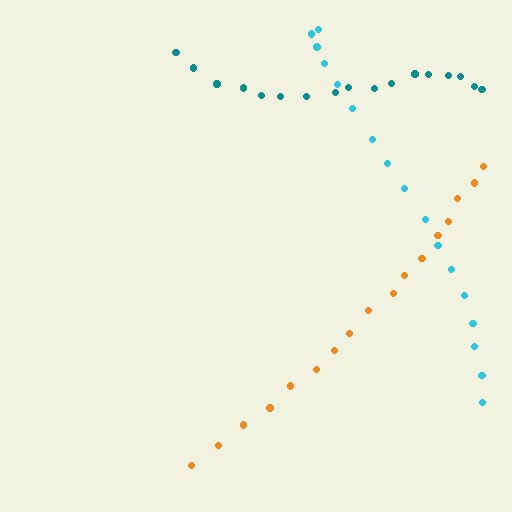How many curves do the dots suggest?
There are 3 distinct paths.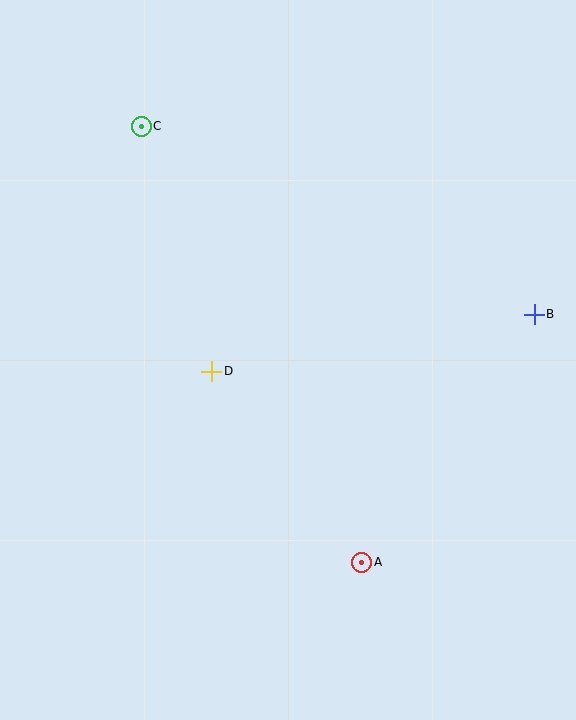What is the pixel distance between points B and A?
The distance between B and A is 302 pixels.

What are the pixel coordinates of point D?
Point D is at (212, 371).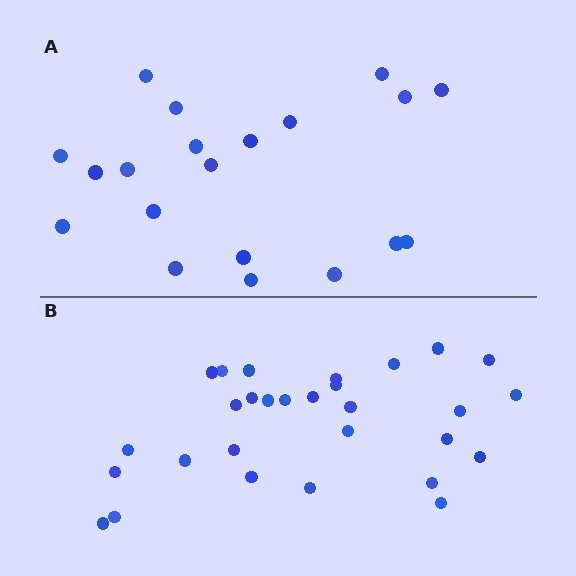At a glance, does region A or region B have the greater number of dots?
Region B (the bottom region) has more dots.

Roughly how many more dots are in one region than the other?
Region B has roughly 8 or so more dots than region A.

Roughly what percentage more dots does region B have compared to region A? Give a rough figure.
About 45% more.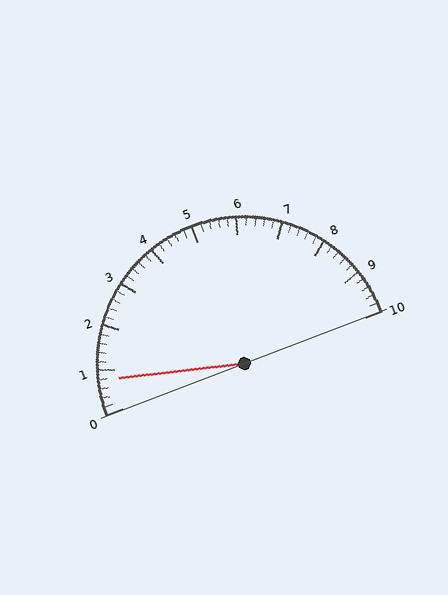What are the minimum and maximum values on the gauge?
The gauge ranges from 0 to 10.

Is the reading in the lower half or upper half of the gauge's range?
The reading is in the lower half of the range (0 to 10).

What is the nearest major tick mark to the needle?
The nearest major tick mark is 1.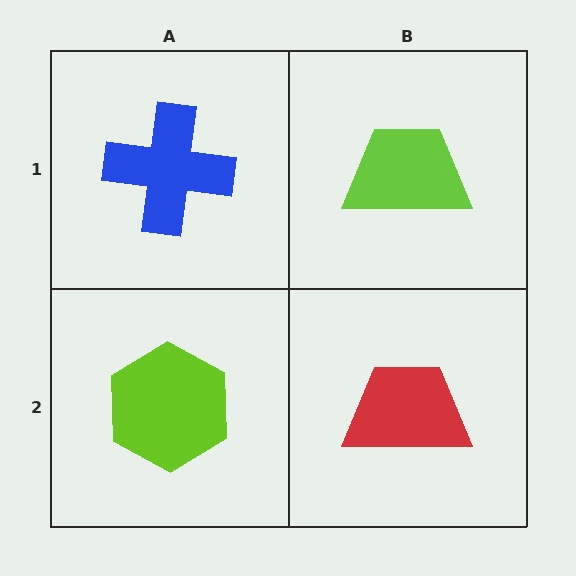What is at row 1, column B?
A lime trapezoid.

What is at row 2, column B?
A red trapezoid.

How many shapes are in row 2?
2 shapes.